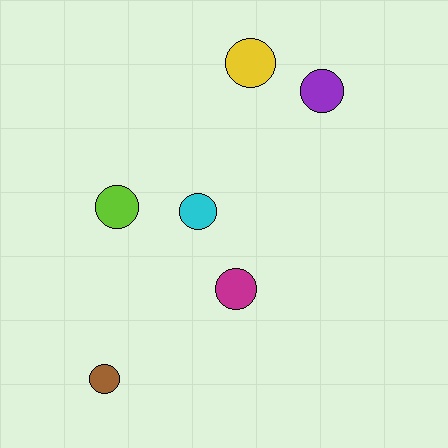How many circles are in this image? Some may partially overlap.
There are 6 circles.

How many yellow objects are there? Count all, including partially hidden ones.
There is 1 yellow object.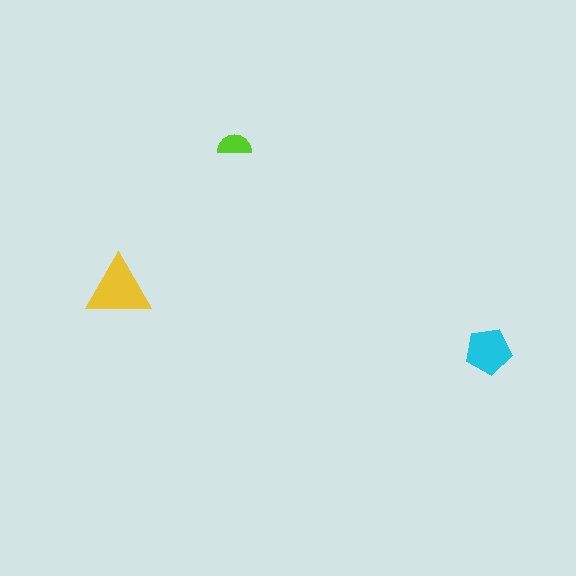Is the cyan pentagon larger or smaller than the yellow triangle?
Smaller.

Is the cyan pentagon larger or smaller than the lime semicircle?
Larger.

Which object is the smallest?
The lime semicircle.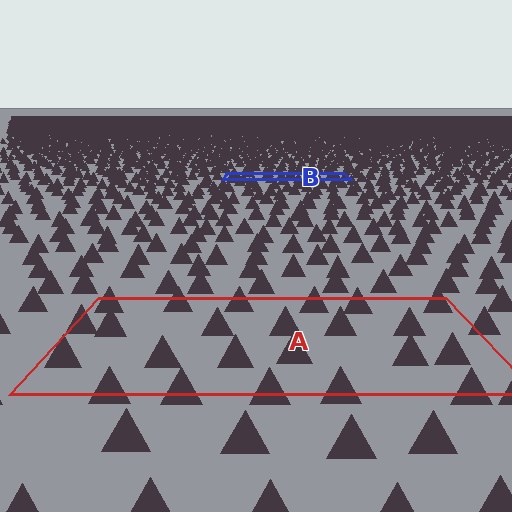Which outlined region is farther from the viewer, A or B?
Region B is farther from the viewer — the texture elements inside it appear smaller and more densely packed.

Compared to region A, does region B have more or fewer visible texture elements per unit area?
Region B has more texture elements per unit area — they are packed more densely because it is farther away.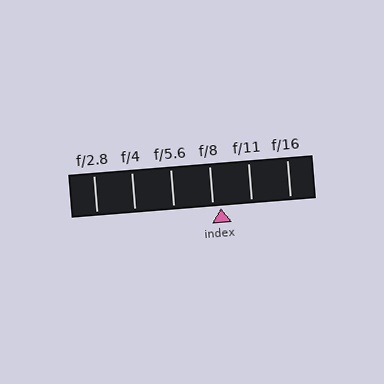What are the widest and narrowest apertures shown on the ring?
The widest aperture shown is f/2.8 and the narrowest is f/16.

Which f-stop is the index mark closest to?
The index mark is closest to f/8.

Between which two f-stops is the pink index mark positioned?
The index mark is between f/8 and f/11.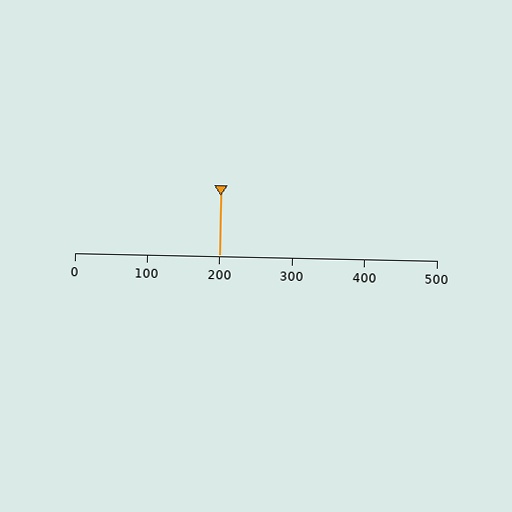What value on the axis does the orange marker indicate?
The marker indicates approximately 200.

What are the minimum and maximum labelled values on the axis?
The axis runs from 0 to 500.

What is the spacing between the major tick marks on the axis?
The major ticks are spaced 100 apart.